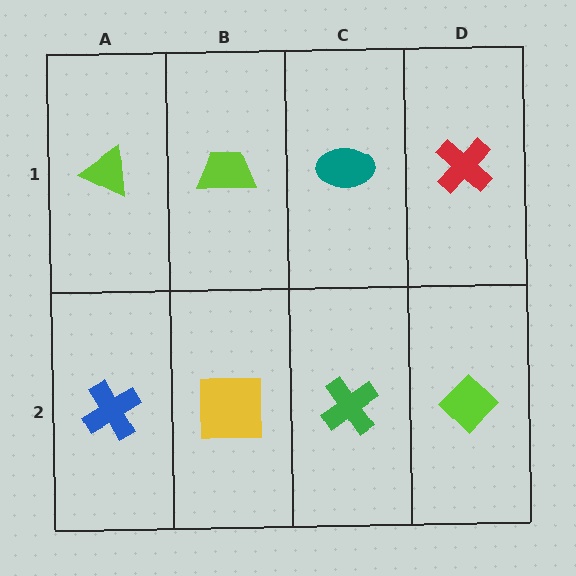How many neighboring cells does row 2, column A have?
2.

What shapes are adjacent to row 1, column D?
A lime diamond (row 2, column D), a teal ellipse (row 1, column C).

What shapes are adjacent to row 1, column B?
A yellow square (row 2, column B), a lime triangle (row 1, column A), a teal ellipse (row 1, column C).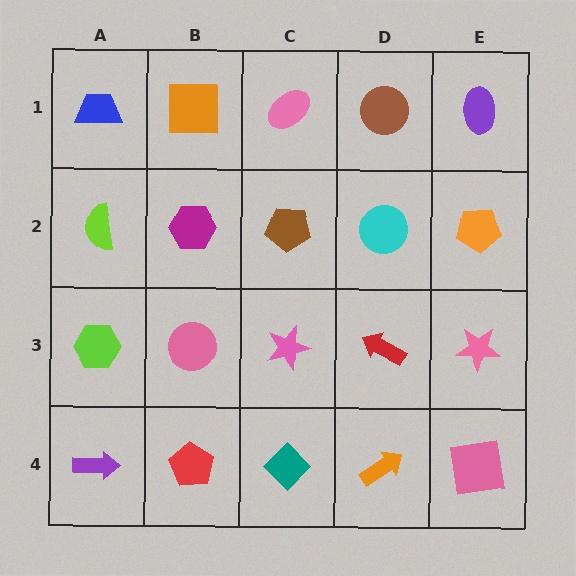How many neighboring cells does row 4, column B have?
3.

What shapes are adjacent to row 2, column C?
A pink ellipse (row 1, column C), a pink star (row 3, column C), a magenta hexagon (row 2, column B), a cyan circle (row 2, column D).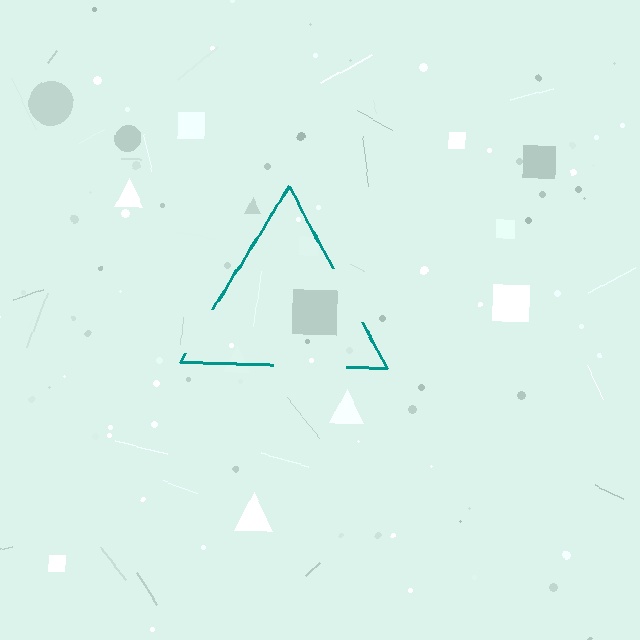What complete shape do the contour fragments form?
The contour fragments form a triangle.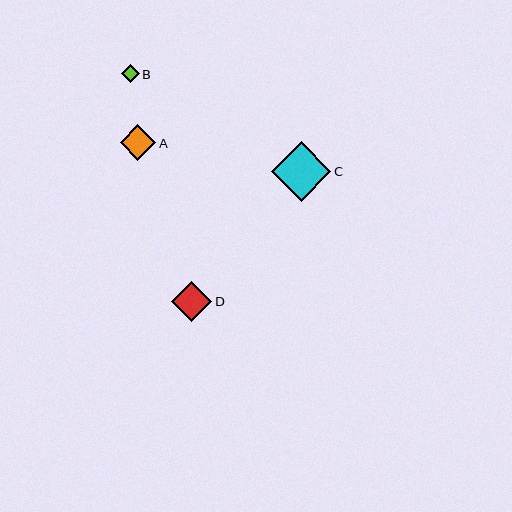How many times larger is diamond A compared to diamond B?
Diamond A is approximately 2.0 times the size of diamond B.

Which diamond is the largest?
Diamond C is the largest with a size of approximately 59 pixels.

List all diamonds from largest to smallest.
From largest to smallest: C, D, A, B.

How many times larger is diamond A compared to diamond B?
Diamond A is approximately 2.0 times the size of diamond B.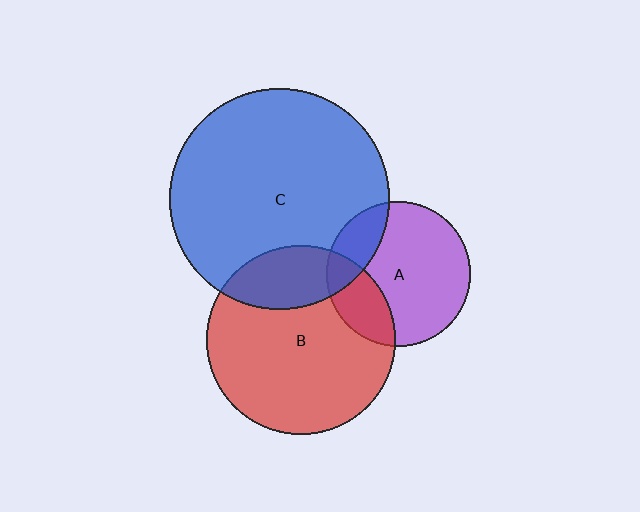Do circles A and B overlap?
Yes.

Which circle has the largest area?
Circle C (blue).